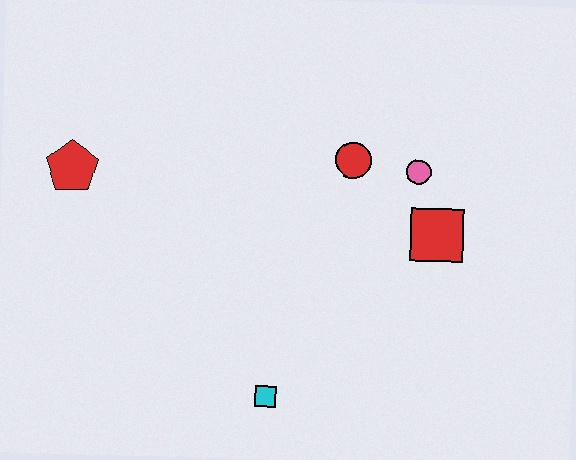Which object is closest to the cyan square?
The red square is closest to the cyan square.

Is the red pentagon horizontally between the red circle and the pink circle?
No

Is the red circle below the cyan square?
No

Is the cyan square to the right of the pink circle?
No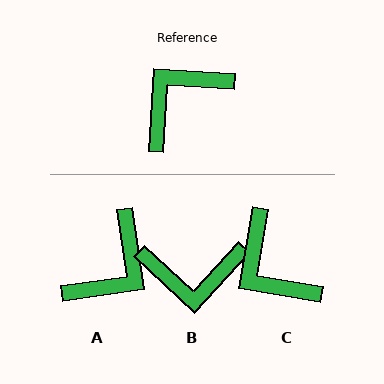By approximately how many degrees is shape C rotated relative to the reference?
Approximately 84 degrees counter-clockwise.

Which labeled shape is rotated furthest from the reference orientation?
A, about 168 degrees away.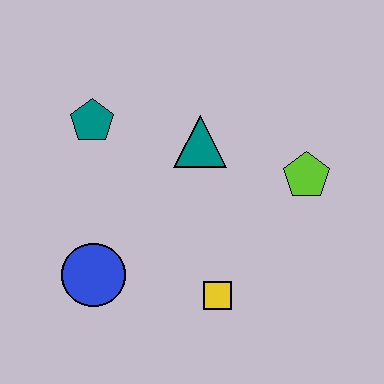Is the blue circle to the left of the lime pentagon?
Yes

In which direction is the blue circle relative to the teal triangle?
The blue circle is below the teal triangle.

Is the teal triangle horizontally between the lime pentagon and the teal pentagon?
Yes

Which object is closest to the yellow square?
The blue circle is closest to the yellow square.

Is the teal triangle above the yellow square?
Yes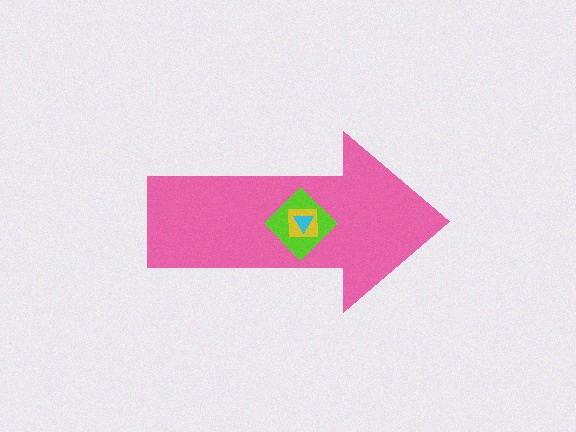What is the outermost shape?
The pink arrow.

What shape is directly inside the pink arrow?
The lime diamond.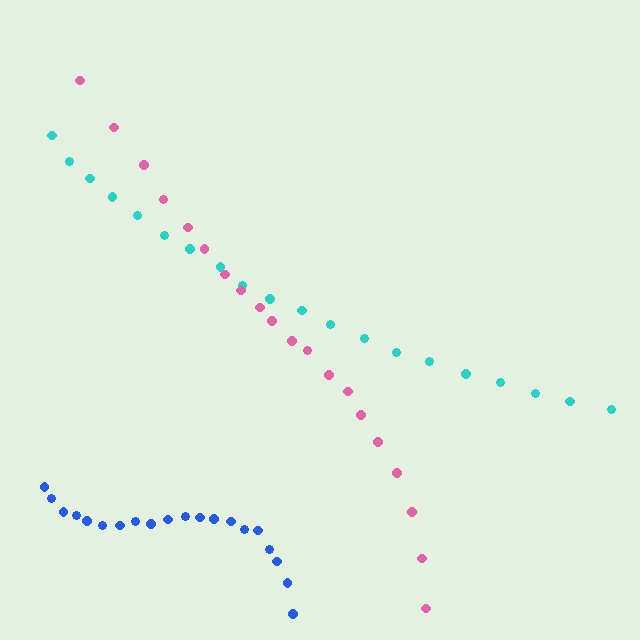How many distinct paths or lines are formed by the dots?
There are 3 distinct paths.